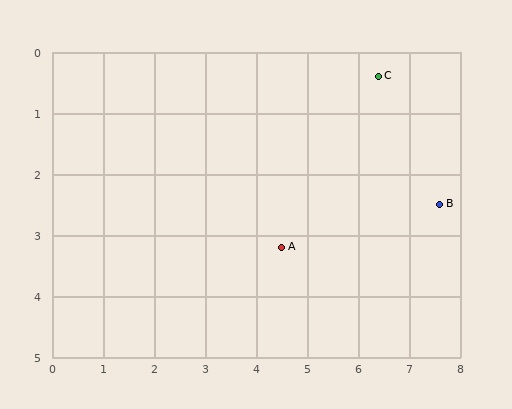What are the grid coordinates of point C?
Point C is at approximately (6.4, 0.4).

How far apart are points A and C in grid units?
Points A and C are about 3.4 grid units apart.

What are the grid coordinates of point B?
Point B is at approximately (7.6, 2.5).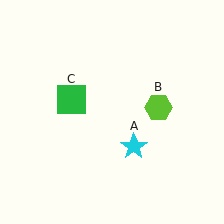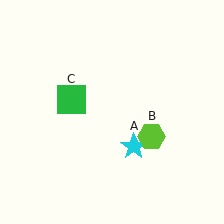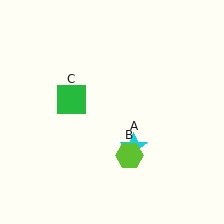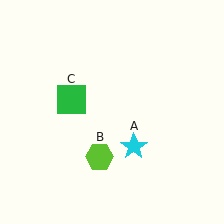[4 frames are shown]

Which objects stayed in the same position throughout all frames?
Cyan star (object A) and green square (object C) remained stationary.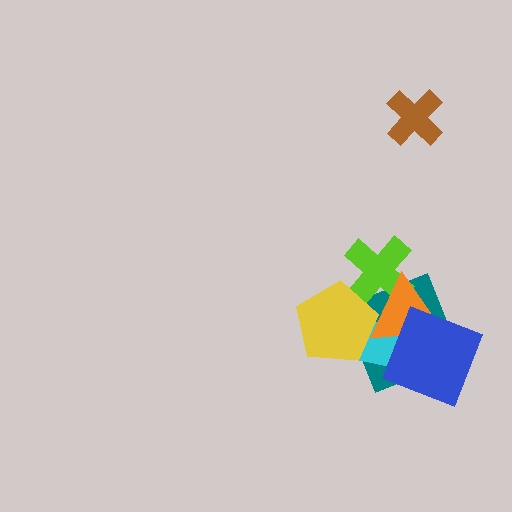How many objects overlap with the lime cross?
3 objects overlap with the lime cross.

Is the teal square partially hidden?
Yes, it is partially covered by another shape.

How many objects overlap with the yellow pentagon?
4 objects overlap with the yellow pentagon.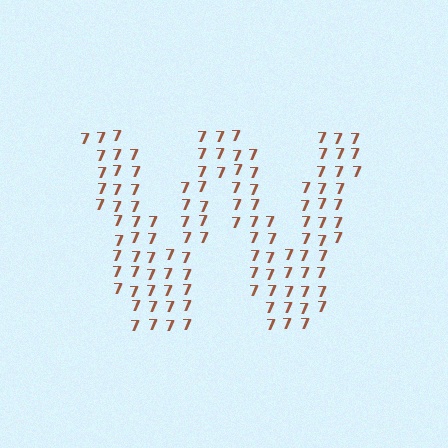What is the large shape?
The large shape is the letter W.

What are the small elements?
The small elements are digit 7's.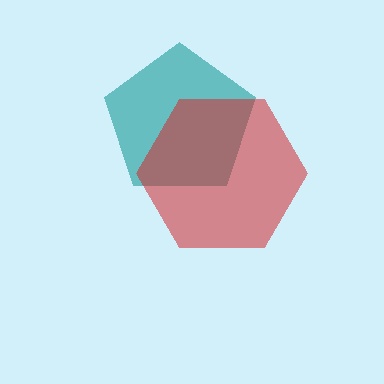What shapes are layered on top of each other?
The layered shapes are: a teal pentagon, a red hexagon.